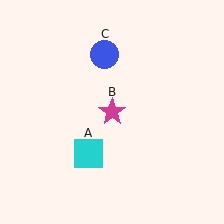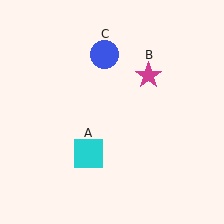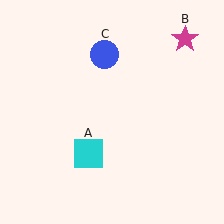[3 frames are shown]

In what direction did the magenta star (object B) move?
The magenta star (object B) moved up and to the right.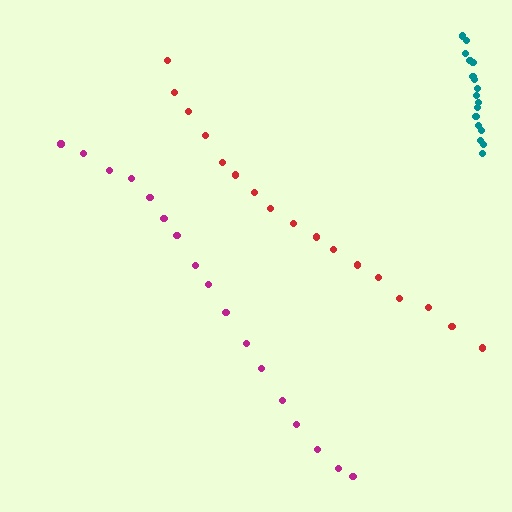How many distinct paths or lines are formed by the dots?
There are 3 distinct paths.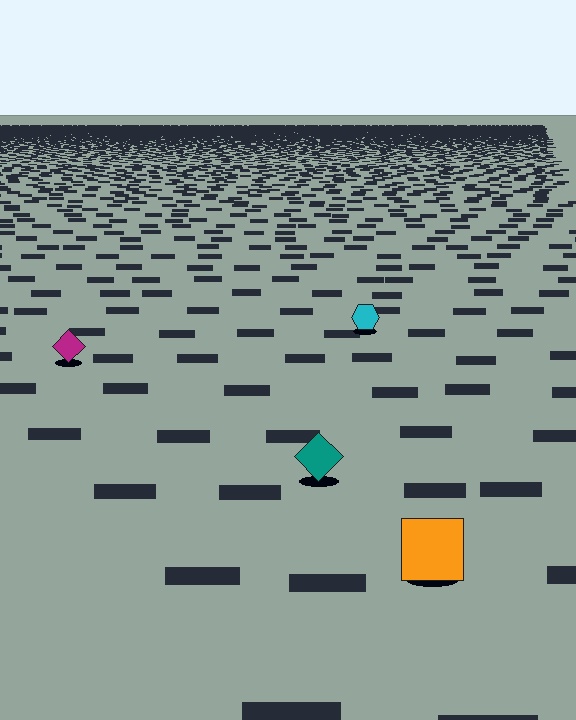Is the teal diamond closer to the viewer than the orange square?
No. The orange square is closer — you can tell from the texture gradient: the ground texture is coarser near it.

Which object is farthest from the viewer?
The cyan hexagon is farthest from the viewer. It appears smaller and the ground texture around it is denser.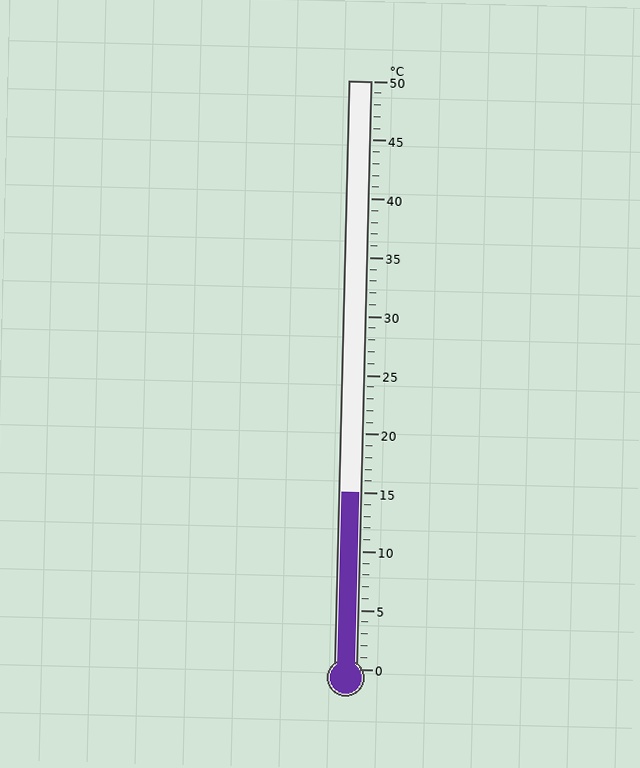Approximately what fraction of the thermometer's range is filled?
The thermometer is filled to approximately 30% of its range.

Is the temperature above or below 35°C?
The temperature is below 35°C.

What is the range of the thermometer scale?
The thermometer scale ranges from 0°C to 50°C.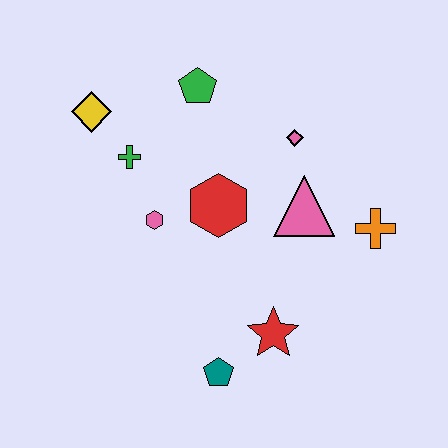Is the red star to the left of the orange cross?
Yes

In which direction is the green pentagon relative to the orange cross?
The green pentagon is to the left of the orange cross.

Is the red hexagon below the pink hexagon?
No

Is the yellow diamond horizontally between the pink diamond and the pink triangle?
No